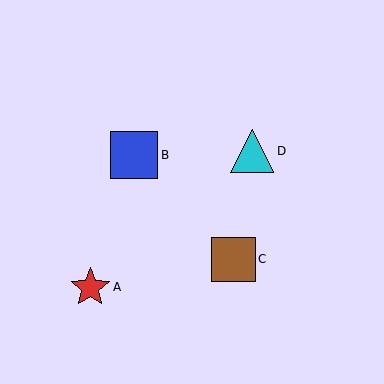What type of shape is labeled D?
Shape D is a cyan triangle.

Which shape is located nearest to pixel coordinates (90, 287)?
The red star (labeled A) at (90, 287) is nearest to that location.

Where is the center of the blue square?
The center of the blue square is at (134, 155).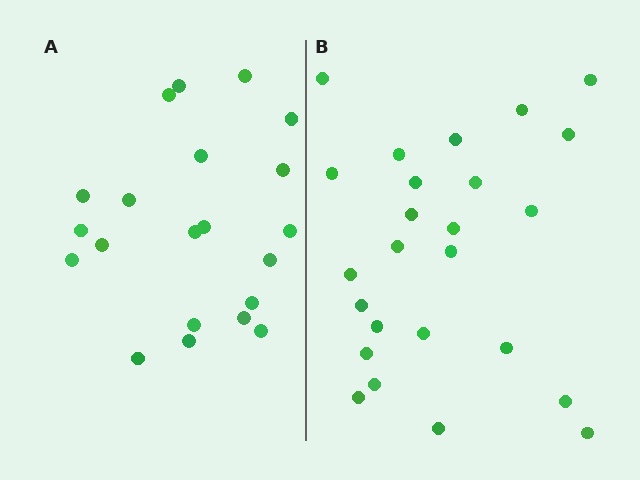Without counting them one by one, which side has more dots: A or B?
Region B (the right region) has more dots.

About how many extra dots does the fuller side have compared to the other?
Region B has about 4 more dots than region A.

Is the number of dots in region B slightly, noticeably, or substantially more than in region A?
Region B has only slightly more — the two regions are fairly close. The ratio is roughly 1.2 to 1.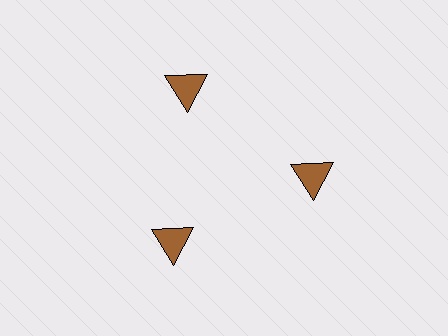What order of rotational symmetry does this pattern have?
This pattern has 3-fold rotational symmetry.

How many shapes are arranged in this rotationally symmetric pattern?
There are 3 shapes, arranged in 3 groups of 1.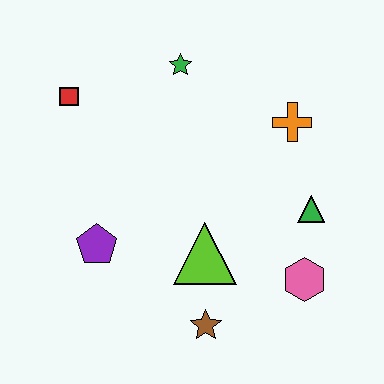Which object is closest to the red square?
The green star is closest to the red square.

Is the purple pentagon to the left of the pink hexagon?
Yes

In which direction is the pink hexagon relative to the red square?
The pink hexagon is to the right of the red square.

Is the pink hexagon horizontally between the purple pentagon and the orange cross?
No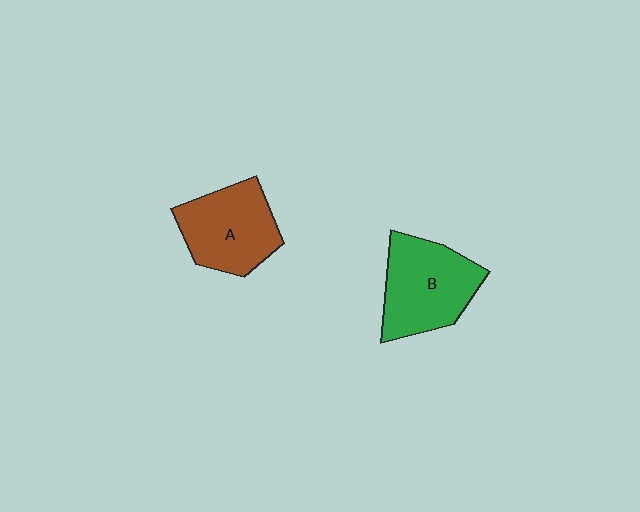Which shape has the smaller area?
Shape A (brown).